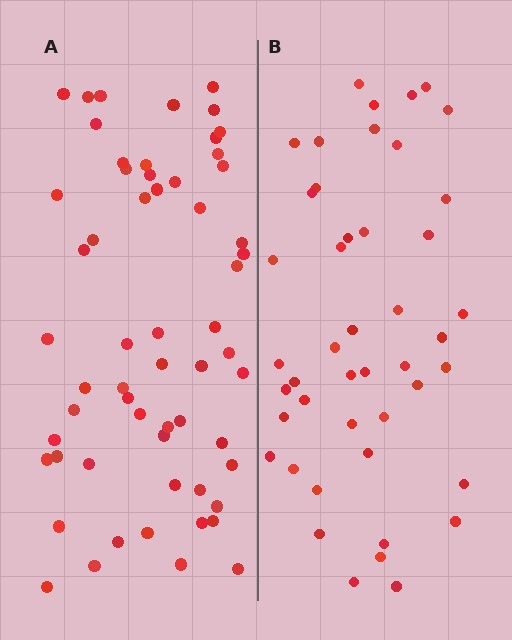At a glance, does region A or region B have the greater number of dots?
Region A (the left region) has more dots.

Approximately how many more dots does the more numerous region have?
Region A has approximately 15 more dots than region B.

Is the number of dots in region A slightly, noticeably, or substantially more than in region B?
Region A has noticeably more, but not dramatically so. The ratio is roughly 1.3 to 1.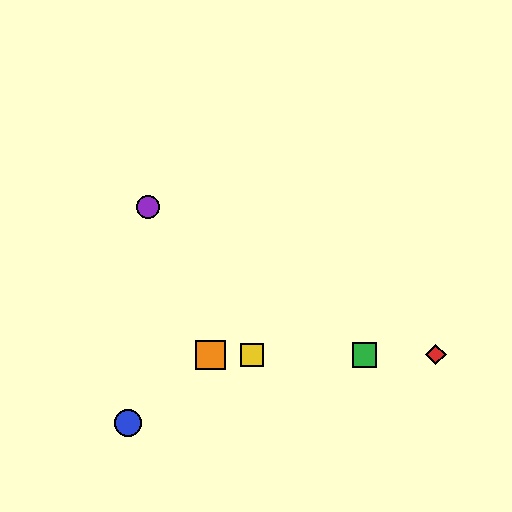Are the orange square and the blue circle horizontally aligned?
No, the orange square is at y≈355 and the blue circle is at y≈423.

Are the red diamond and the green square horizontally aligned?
Yes, both are at y≈355.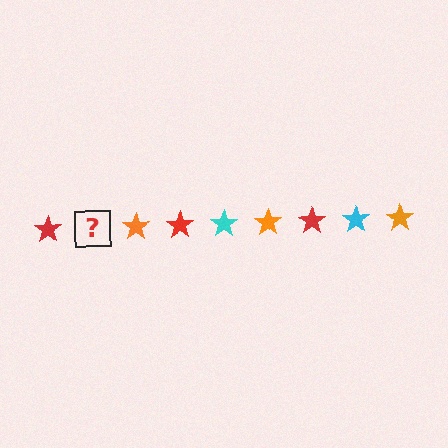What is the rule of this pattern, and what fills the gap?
The rule is that the pattern cycles through red, cyan, orange stars. The gap should be filled with a cyan star.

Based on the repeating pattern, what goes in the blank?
The blank should be a cyan star.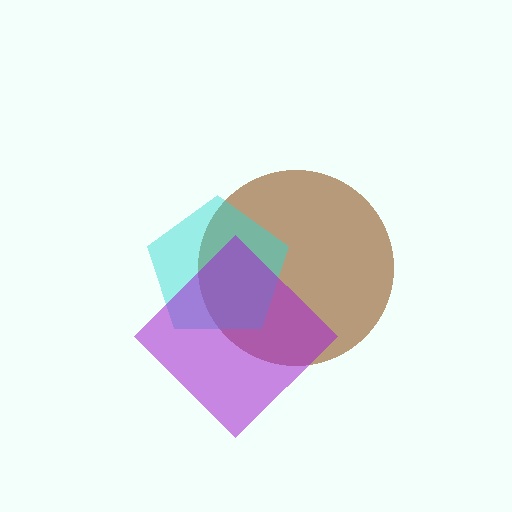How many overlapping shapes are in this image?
There are 3 overlapping shapes in the image.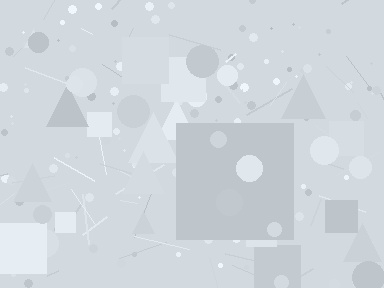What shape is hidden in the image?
A square is hidden in the image.